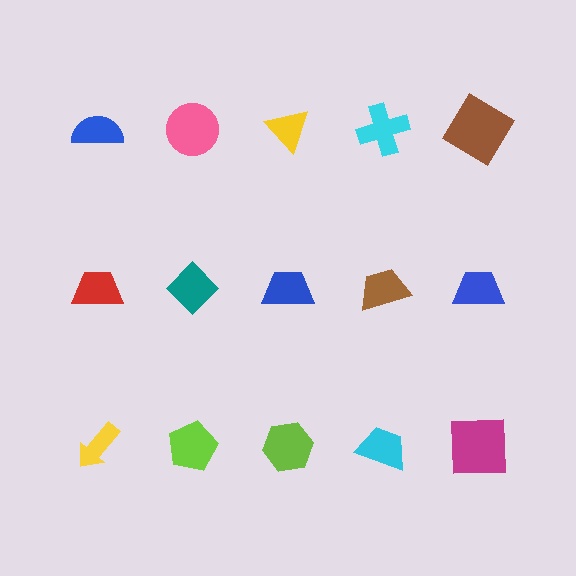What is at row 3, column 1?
A yellow arrow.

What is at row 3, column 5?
A magenta square.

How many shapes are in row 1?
5 shapes.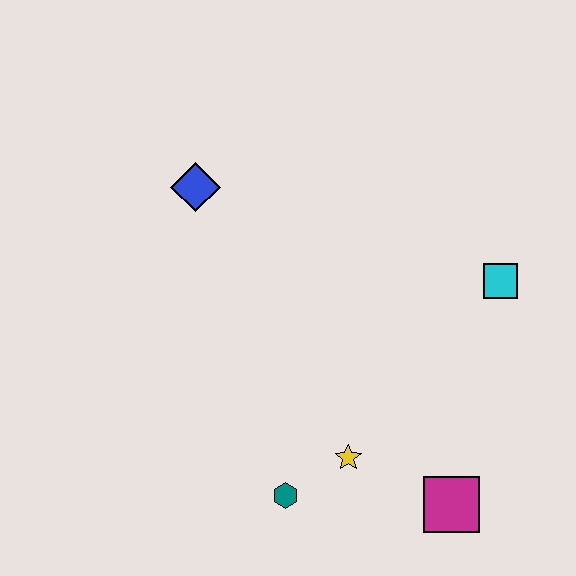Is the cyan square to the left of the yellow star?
No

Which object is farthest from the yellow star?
The blue diamond is farthest from the yellow star.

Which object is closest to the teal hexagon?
The yellow star is closest to the teal hexagon.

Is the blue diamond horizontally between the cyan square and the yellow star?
No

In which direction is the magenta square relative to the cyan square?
The magenta square is below the cyan square.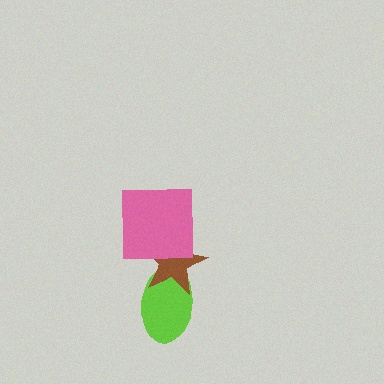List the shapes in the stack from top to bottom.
From top to bottom: the pink square, the brown star, the lime ellipse.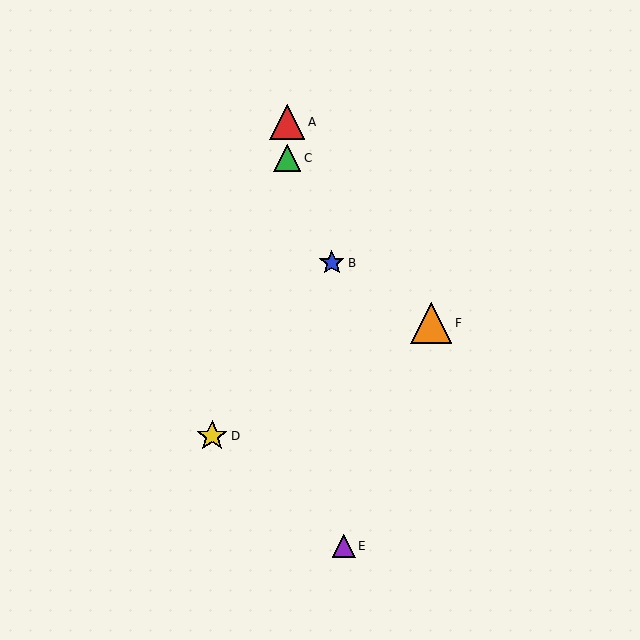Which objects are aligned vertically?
Objects A, C are aligned vertically.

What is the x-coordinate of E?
Object E is at x≈344.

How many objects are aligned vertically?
2 objects (A, C) are aligned vertically.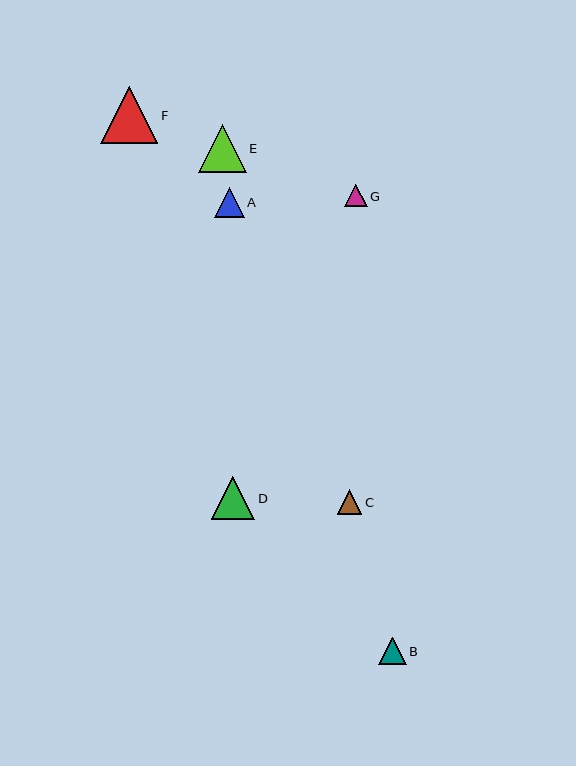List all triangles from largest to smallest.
From largest to smallest: F, E, D, A, B, C, G.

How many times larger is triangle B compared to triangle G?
Triangle B is approximately 1.2 times the size of triangle G.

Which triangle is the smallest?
Triangle G is the smallest with a size of approximately 22 pixels.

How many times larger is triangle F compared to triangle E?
Triangle F is approximately 1.2 times the size of triangle E.